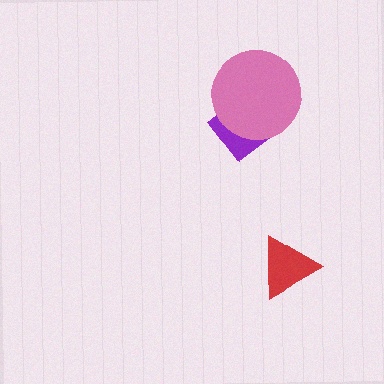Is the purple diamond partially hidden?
Yes, it is partially covered by another shape.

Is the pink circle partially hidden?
No, no other shape covers it.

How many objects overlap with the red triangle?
0 objects overlap with the red triangle.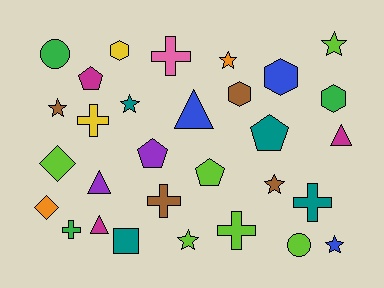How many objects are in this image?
There are 30 objects.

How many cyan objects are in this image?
There are no cyan objects.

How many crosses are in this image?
There are 6 crosses.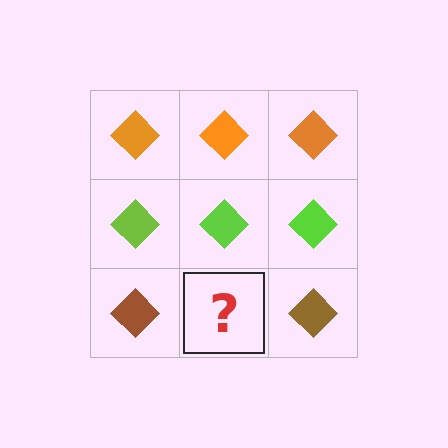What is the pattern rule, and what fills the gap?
The rule is that each row has a consistent color. The gap should be filled with a brown diamond.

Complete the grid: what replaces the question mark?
The question mark should be replaced with a brown diamond.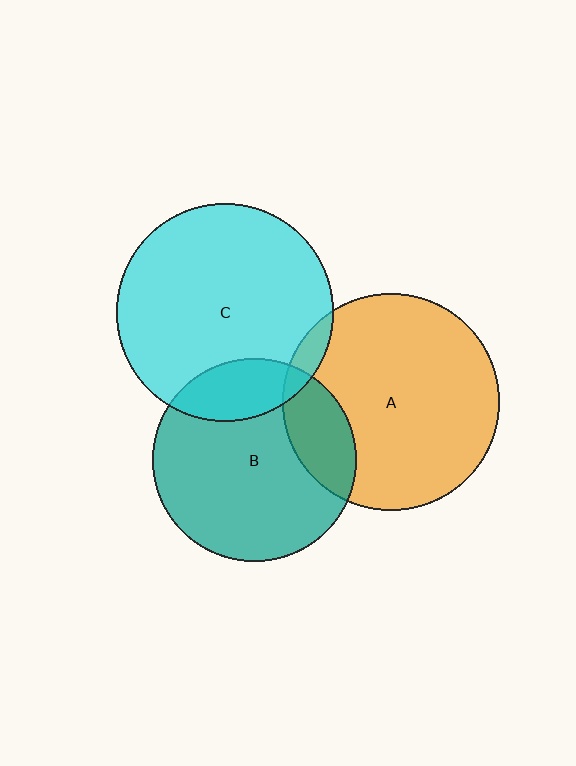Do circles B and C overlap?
Yes.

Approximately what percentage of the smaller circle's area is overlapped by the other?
Approximately 20%.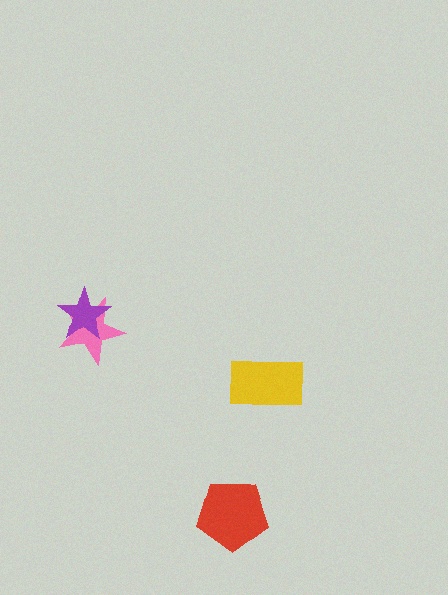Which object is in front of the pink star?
The purple star is in front of the pink star.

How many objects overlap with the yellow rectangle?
0 objects overlap with the yellow rectangle.